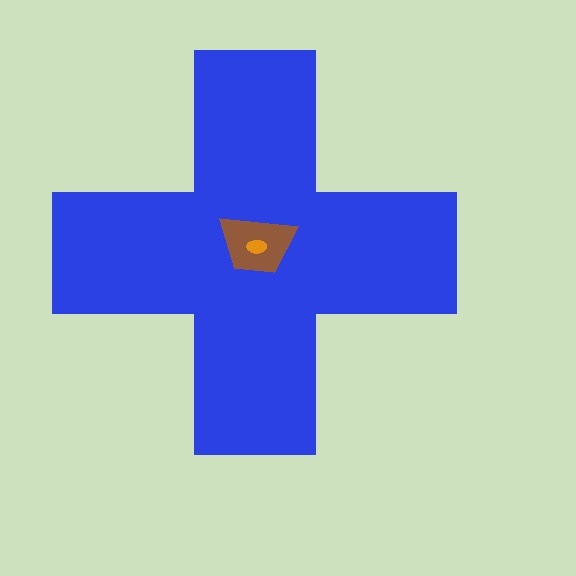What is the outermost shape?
The blue cross.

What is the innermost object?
The orange ellipse.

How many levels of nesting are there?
3.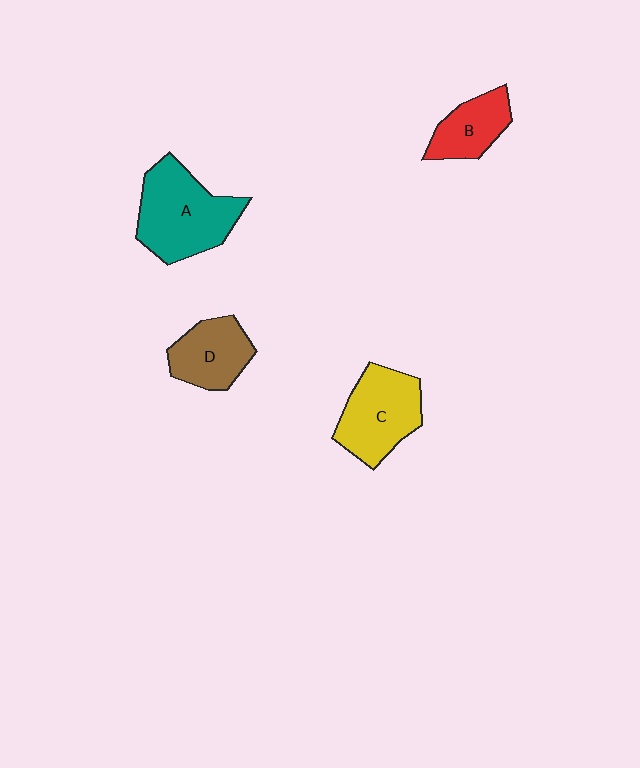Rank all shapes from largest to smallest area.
From largest to smallest: A (teal), C (yellow), D (brown), B (red).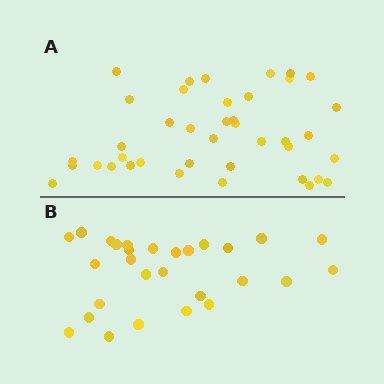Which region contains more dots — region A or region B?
Region A (the top region) has more dots.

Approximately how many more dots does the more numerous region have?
Region A has roughly 12 or so more dots than region B.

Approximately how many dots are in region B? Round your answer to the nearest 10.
About 30 dots. (The exact count is 28, which rounds to 30.)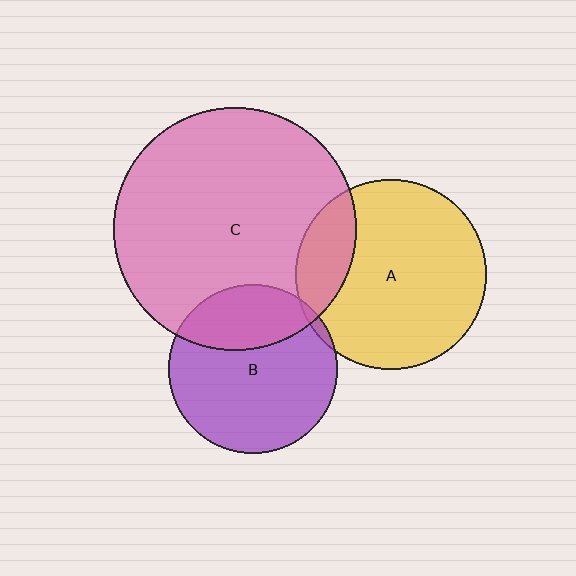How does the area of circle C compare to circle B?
Approximately 2.1 times.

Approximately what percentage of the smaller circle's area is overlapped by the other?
Approximately 20%.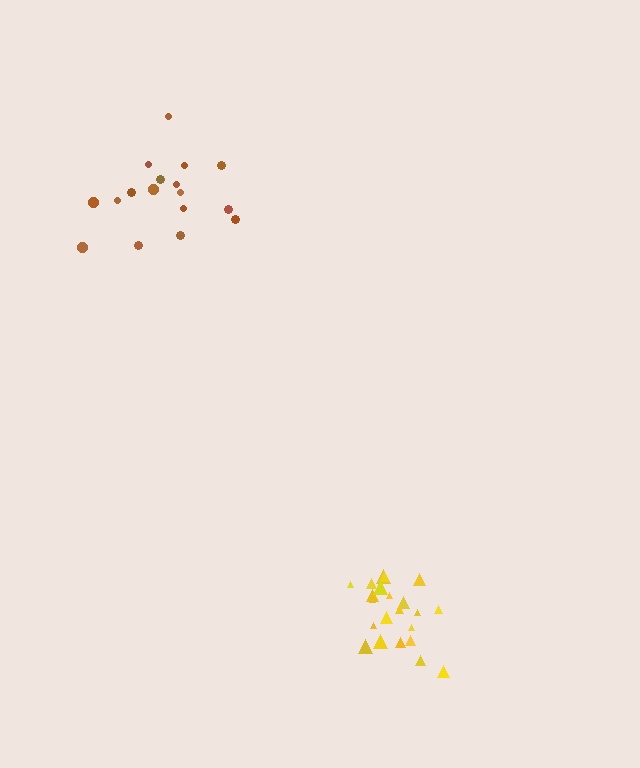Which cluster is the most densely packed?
Yellow.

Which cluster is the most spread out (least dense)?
Brown.